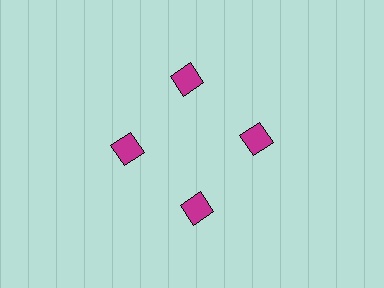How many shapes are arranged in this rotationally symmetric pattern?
There are 4 shapes, arranged in 4 groups of 1.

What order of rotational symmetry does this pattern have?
This pattern has 4-fold rotational symmetry.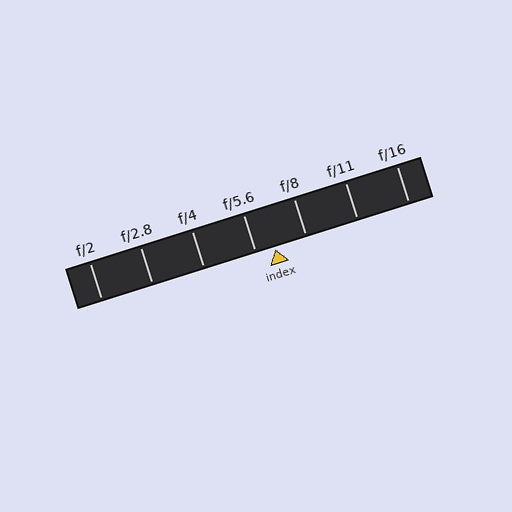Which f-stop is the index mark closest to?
The index mark is closest to f/5.6.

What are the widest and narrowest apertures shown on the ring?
The widest aperture shown is f/2 and the narrowest is f/16.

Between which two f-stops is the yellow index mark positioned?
The index mark is between f/5.6 and f/8.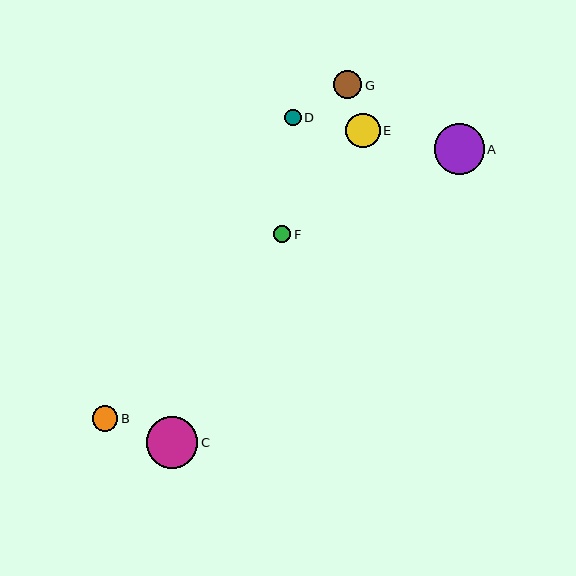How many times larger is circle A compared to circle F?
Circle A is approximately 3.0 times the size of circle F.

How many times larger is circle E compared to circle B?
Circle E is approximately 1.4 times the size of circle B.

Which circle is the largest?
Circle C is the largest with a size of approximately 52 pixels.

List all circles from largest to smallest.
From largest to smallest: C, A, E, G, B, F, D.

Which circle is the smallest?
Circle D is the smallest with a size of approximately 17 pixels.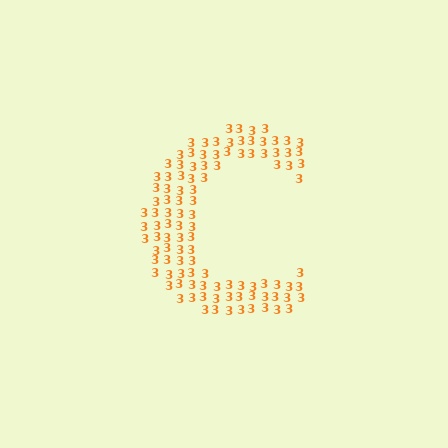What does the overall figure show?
The overall figure shows the letter C.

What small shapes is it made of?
It is made of small digit 3's.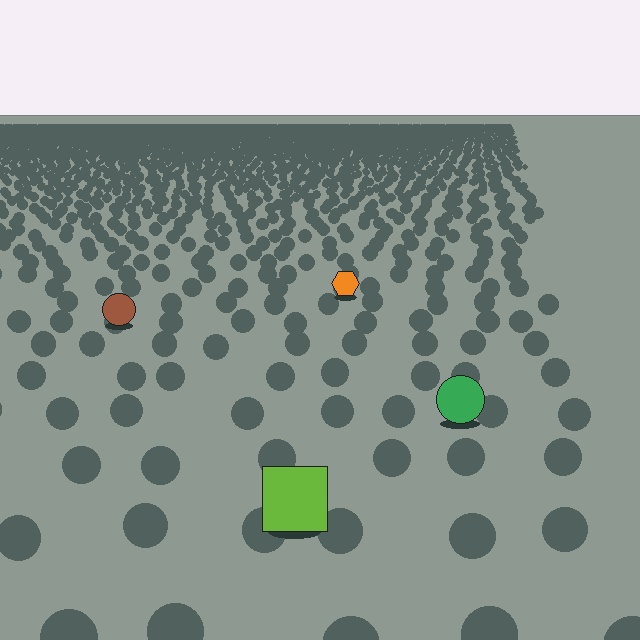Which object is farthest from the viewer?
The orange hexagon is farthest from the viewer. It appears smaller and the ground texture around it is denser.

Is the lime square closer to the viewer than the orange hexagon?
Yes. The lime square is closer — you can tell from the texture gradient: the ground texture is coarser near it.